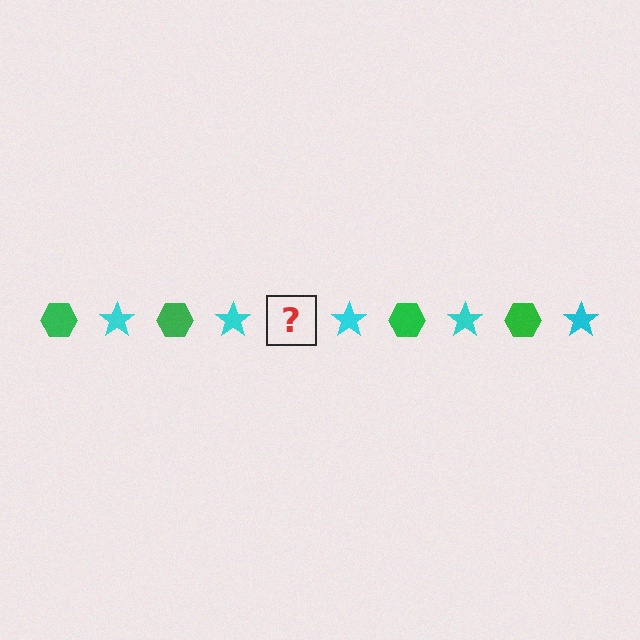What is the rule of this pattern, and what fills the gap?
The rule is that the pattern alternates between green hexagon and cyan star. The gap should be filled with a green hexagon.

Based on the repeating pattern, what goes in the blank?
The blank should be a green hexagon.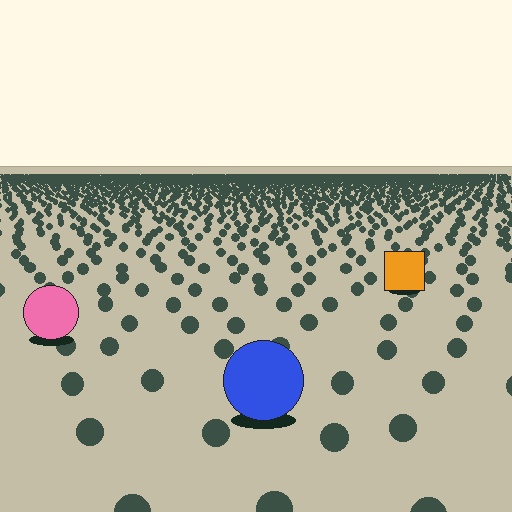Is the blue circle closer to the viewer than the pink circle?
Yes. The blue circle is closer — you can tell from the texture gradient: the ground texture is coarser near it.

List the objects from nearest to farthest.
From nearest to farthest: the blue circle, the pink circle, the orange square.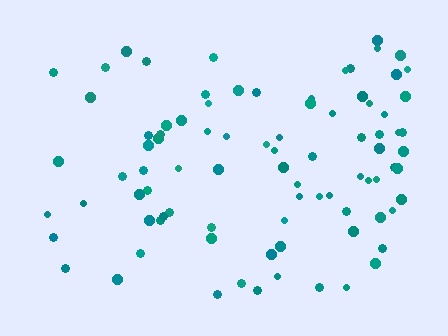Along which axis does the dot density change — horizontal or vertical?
Horizontal.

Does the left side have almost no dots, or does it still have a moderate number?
Still a moderate number, just noticeably fewer than the right.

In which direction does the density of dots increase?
From left to right, with the right side densest.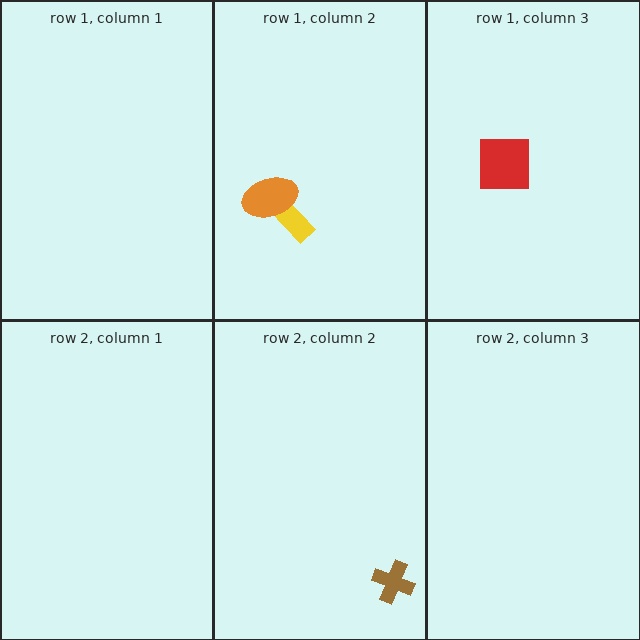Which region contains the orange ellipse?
The row 1, column 2 region.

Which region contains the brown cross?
The row 2, column 2 region.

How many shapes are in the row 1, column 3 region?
1.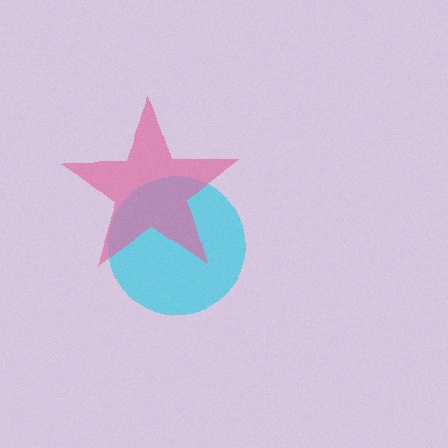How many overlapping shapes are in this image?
There are 2 overlapping shapes in the image.